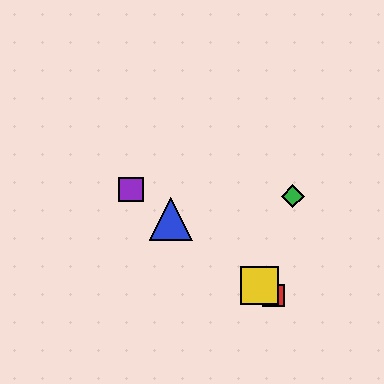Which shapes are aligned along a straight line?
The red square, the blue triangle, the yellow square, the purple square are aligned along a straight line.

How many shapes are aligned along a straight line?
4 shapes (the red square, the blue triangle, the yellow square, the purple square) are aligned along a straight line.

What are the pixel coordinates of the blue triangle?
The blue triangle is at (171, 219).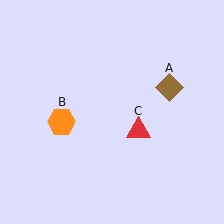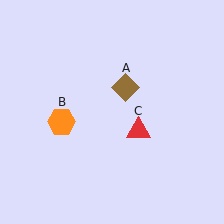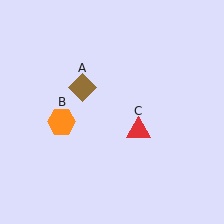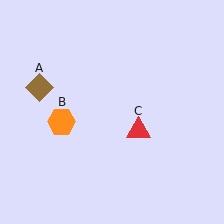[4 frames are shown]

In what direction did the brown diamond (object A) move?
The brown diamond (object A) moved left.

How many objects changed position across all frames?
1 object changed position: brown diamond (object A).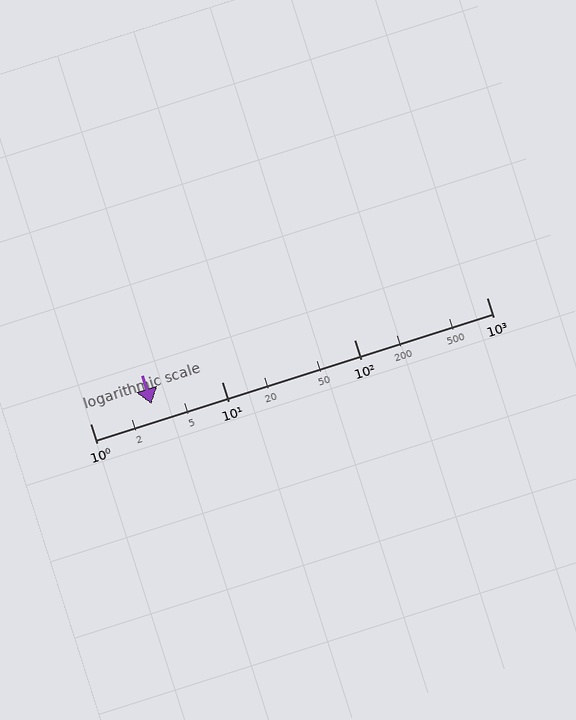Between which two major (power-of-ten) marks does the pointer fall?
The pointer is between 1 and 10.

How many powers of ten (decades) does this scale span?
The scale spans 3 decades, from 1 to 1000.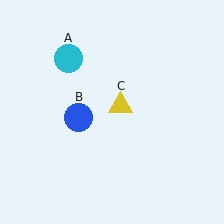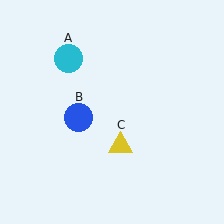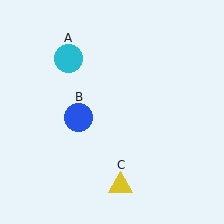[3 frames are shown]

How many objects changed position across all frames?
1 object changed position: yellow triangle (object C).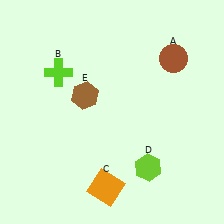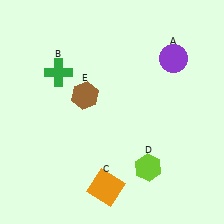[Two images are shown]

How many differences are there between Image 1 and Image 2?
There are 2 differences between the two images.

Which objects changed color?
A changed from brown to purple. B changed from lime to green.